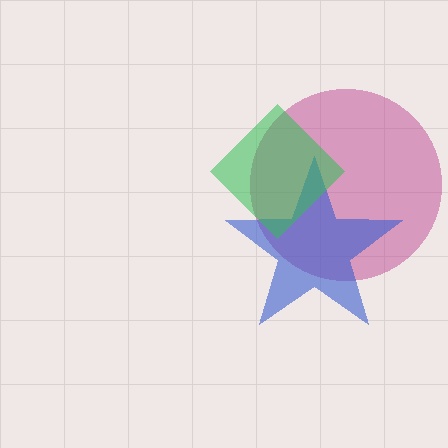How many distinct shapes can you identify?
There are 3 distinct shapes: a magenta circle, a blue star, a green diamond.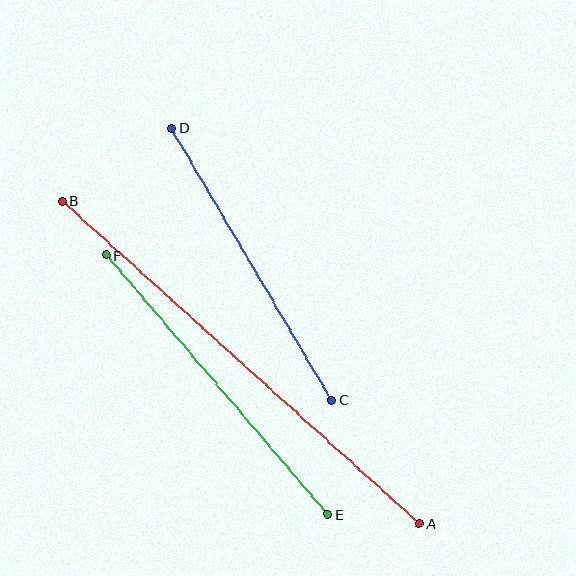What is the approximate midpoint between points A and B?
The midpoint is at approximately (241, 362) pixels.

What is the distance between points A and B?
The distance is approximately 481 pixels.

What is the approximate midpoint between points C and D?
The midpoint is at approximately (251, 264) pixels.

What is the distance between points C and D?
The distance is approximately 316 pixels.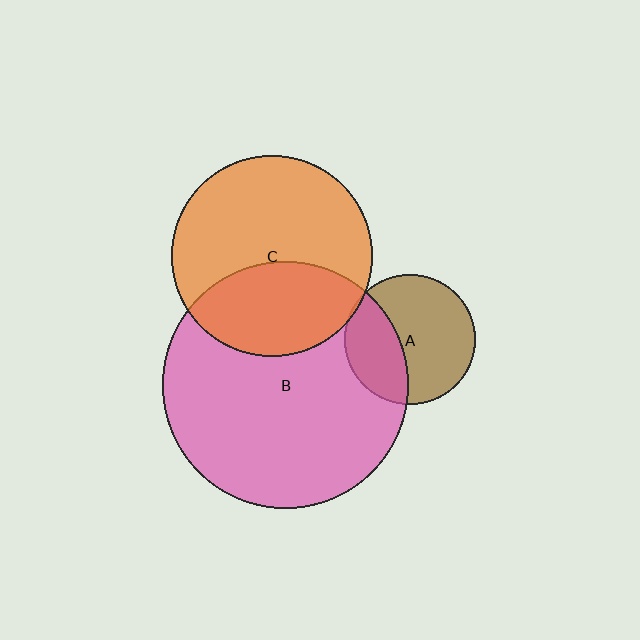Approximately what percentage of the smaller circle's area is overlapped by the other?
Approximately 5%.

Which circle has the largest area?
Circle B (pink).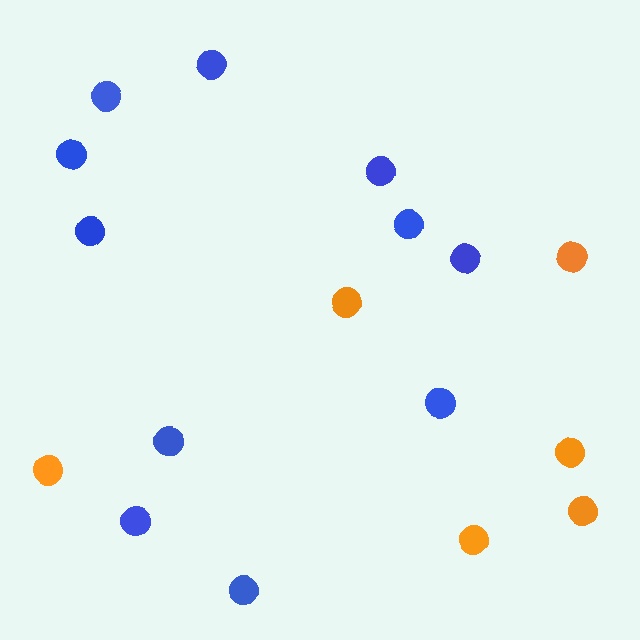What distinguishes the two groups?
There are 2 groups: one group of orange circles (6) and one group of blue circles (11).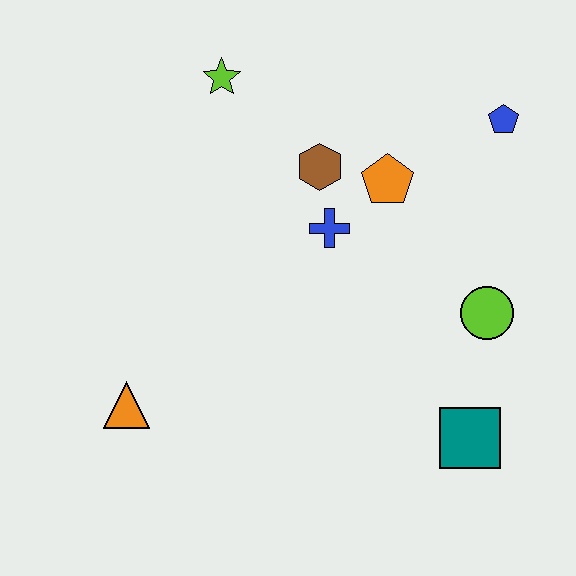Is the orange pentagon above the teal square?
Yes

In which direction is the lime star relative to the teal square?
The lime star is above the teal square.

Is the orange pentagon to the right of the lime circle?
No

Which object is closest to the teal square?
The lime circle is closest to the teal square.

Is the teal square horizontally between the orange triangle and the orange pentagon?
No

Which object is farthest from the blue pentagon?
The orange triangle is farthest from the blue pentagon.